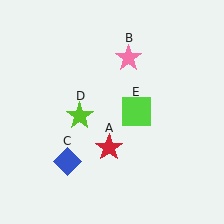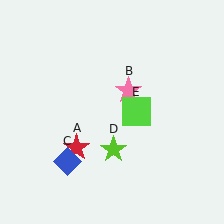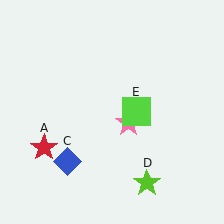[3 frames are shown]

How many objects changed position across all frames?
3 objects changed position: red star (object A), pink star (object B), lime star (object D).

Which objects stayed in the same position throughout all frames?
Blue diamond (object C) and lime square (object E) remained stationary.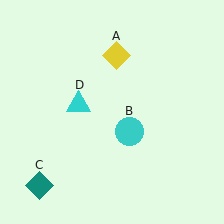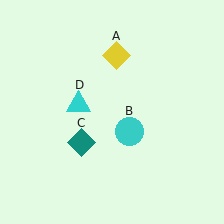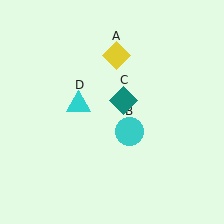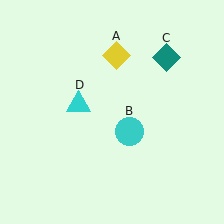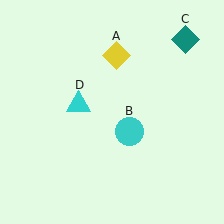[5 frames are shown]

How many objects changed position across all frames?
1 object changed position: teal diamond (object C).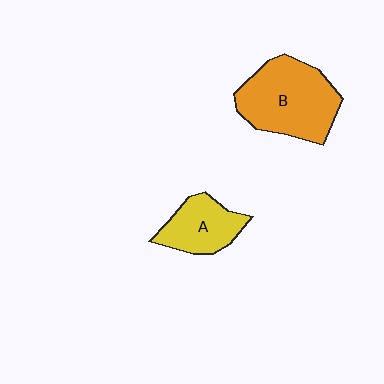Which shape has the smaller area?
Shape A (yellow).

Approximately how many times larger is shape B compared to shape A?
Approximately 1.8 times.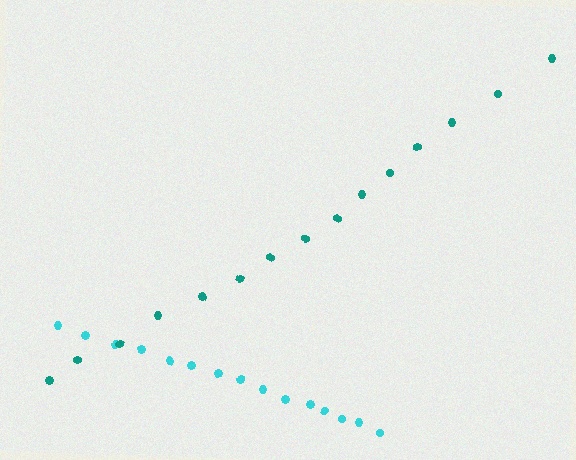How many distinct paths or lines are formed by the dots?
There are 2 distinct paths.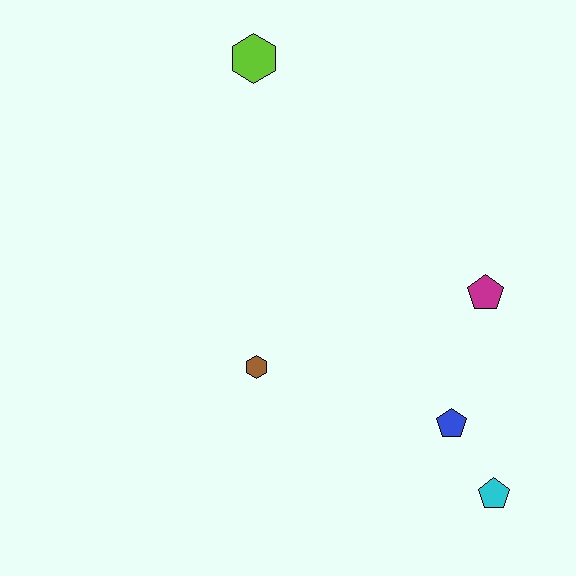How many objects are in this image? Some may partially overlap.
There are 5 objects.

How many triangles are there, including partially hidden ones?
There are no triangles.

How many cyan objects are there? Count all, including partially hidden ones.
There is 1 cyan object.